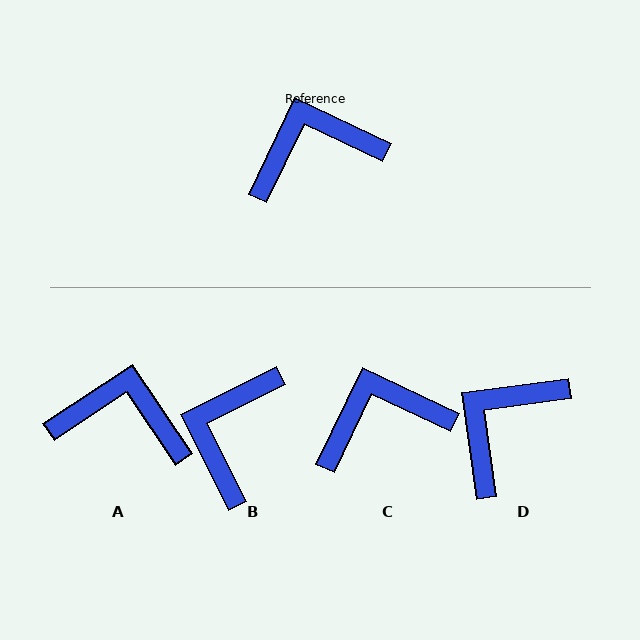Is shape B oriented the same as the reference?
No, it is off by about 52 degrees.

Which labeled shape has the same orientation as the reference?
C.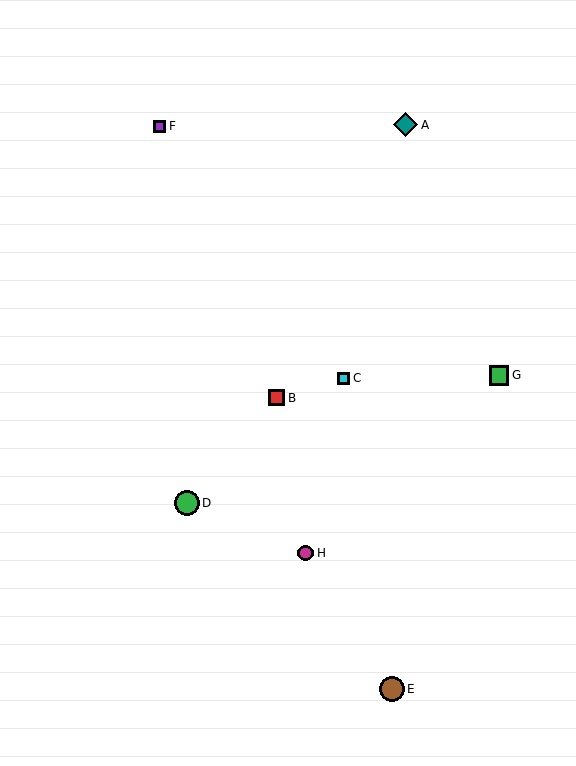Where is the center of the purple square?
The center of the purple square is at (160, 126).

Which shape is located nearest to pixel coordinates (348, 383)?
The cyan square (labeled C) at (343, 378) is nearest to that location.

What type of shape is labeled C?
Shape C is a cyan square.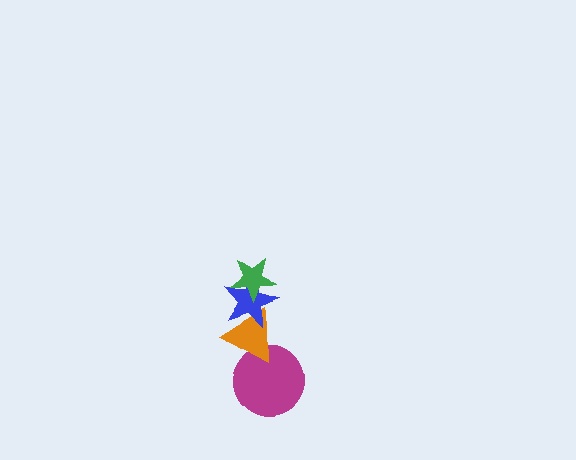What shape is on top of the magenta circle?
The orange triangle is on top of the magenta circle.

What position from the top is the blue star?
The blue star is 2nd from the top.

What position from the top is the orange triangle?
The orange triangle is 3rd from the top.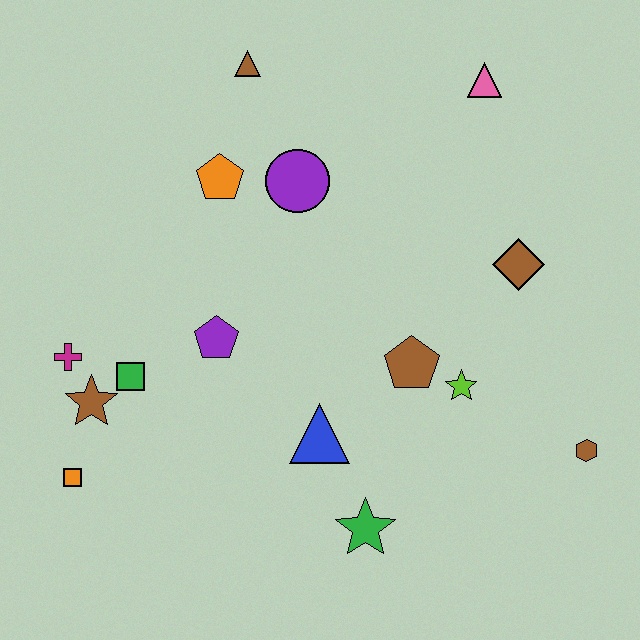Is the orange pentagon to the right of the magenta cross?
Yes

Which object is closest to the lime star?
The brown pentagon is closest to the lime star.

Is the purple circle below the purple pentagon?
No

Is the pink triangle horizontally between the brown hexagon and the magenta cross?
Yes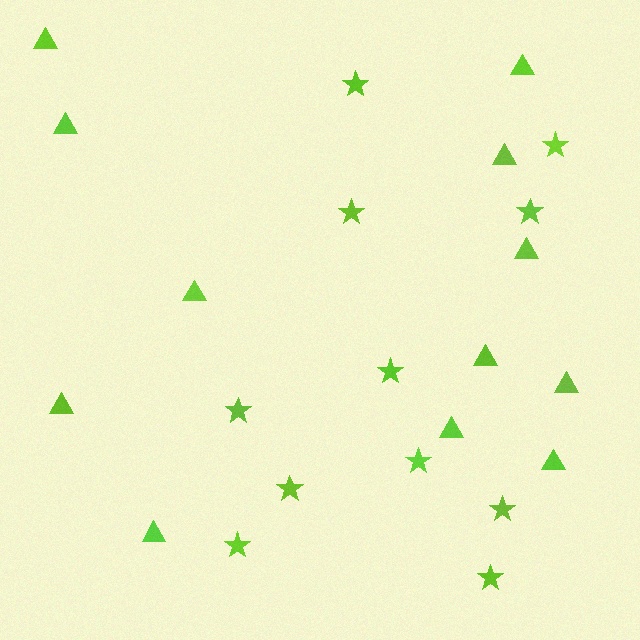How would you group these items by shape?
There are 2 groups: one group of stars (11) and one group of triangles (12).